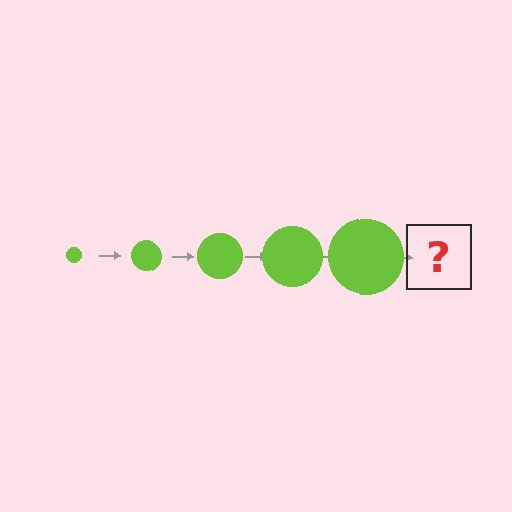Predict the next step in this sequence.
The next step is a lime circle, larger than the previous one.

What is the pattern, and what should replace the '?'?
The pattern is that the circle gets progressively larger each step. The '?' should be a lime circle, larger than the previous one.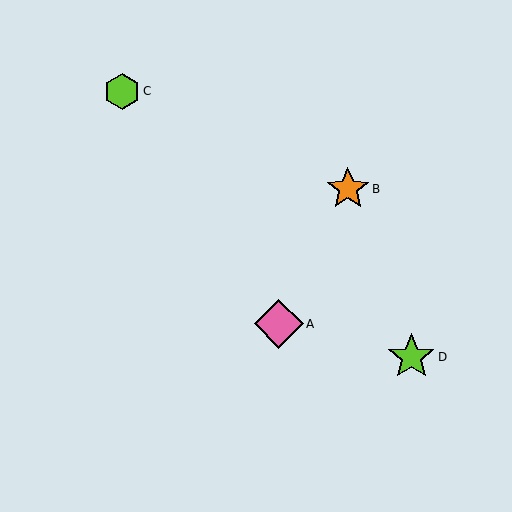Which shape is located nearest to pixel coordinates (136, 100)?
The lime hexagon (labeled C) at (122, 91) is nearest to that location.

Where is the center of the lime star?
The center of the lime star is at (411, 357).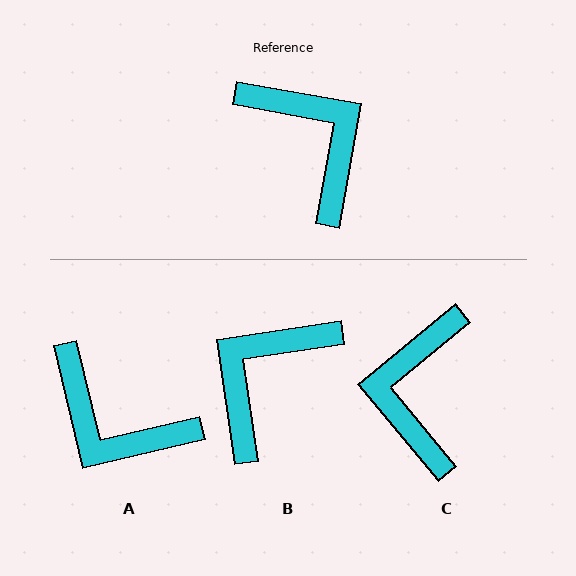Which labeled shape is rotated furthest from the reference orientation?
A, about 156 degrees away.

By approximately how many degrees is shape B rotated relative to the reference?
Approximately 109 degrees counter-clockwise.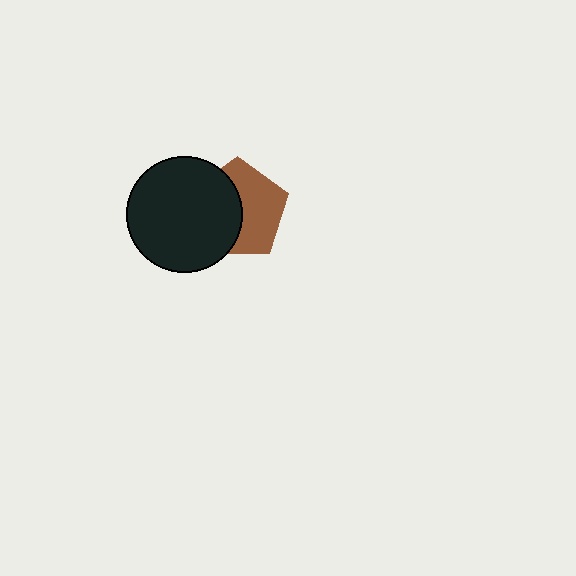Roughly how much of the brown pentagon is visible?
About half of it is visible (roughly 52%).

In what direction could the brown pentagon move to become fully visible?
The brown pentagon could move right. That would shift it out from behind the black circle entirely.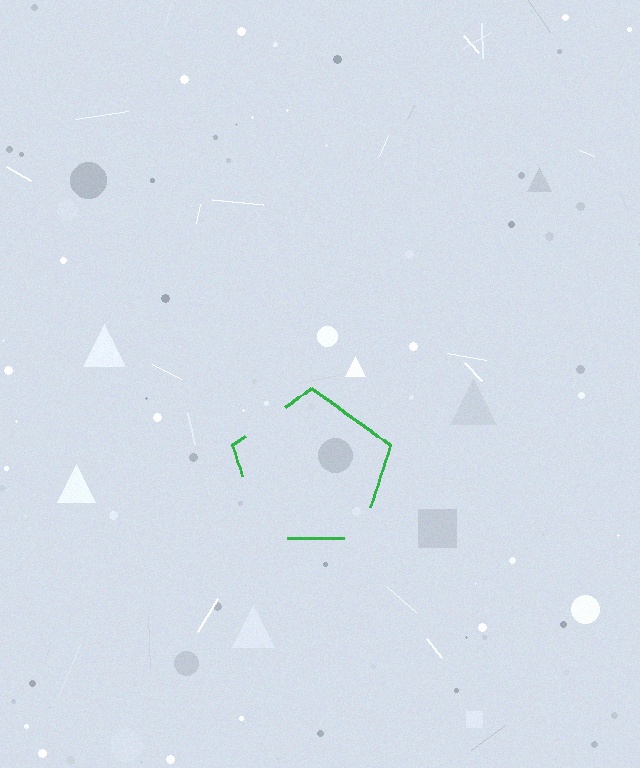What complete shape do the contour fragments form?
The contour fragments form a pentagon.